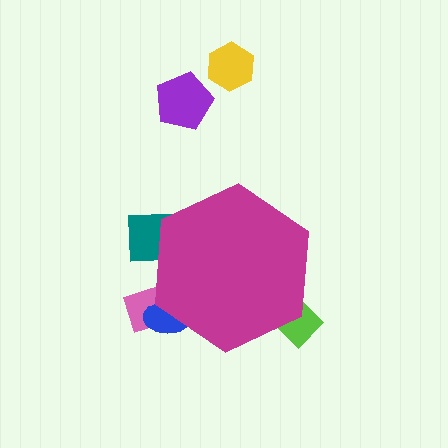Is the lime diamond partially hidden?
Yes, the lime diamond is partially hidden behind the magenta hexagon.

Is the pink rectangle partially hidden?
Yes, the pink rectangle is partially hidden behind the magenta hexagon.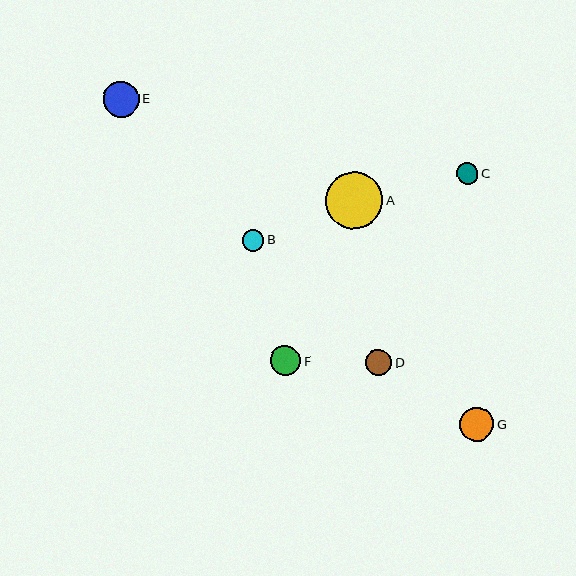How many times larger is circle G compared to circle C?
Circle G is approximately 1.6 times the size of circle C.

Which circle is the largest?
Circle A is the largest with a size of approximately 57 pixels.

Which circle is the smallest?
Circle B is the smallest with a size of approximately 21 pixels.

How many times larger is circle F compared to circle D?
Circle F is approximately 1.1 times the size of circle D.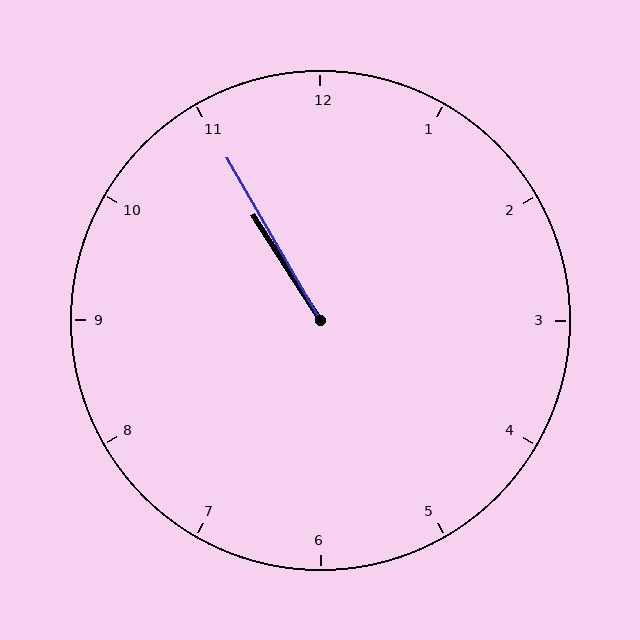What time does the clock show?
10:55.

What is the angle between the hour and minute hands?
Approximately 2 degrees.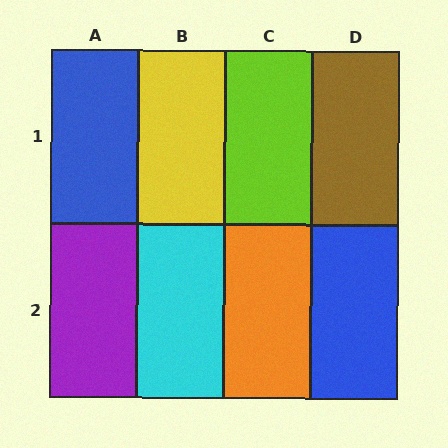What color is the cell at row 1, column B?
Yellow.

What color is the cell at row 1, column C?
Lime.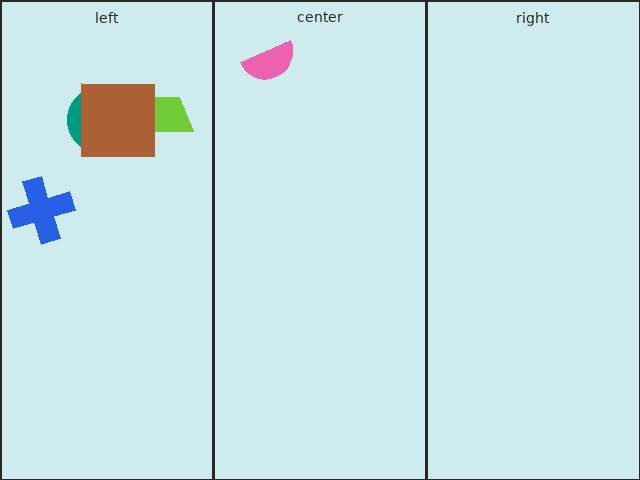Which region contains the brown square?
The left region.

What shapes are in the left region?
The blue cross, the lime trapezoid, the teal circle, the brown square.